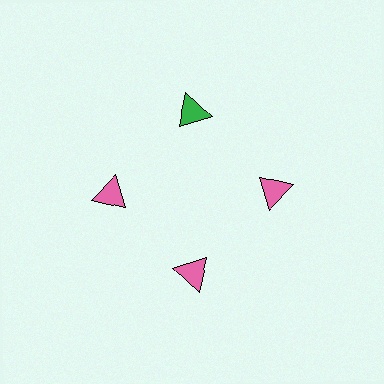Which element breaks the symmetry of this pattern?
The green triangle at roughly the 12 o'clock position breaks the symmetry. All other shapes are pink triangles.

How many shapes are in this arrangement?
There are 4 shapes arranged in a ring pattern.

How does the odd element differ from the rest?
It has a different color: green instead of pink.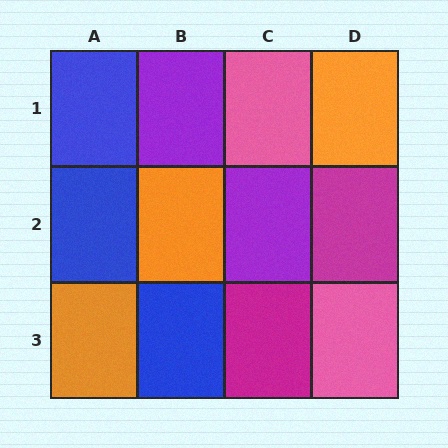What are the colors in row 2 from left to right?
Blue, orange, purple, magenta.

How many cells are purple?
2 cells are purple.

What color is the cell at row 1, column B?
Purple.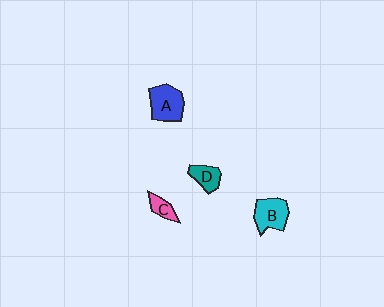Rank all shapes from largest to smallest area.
From largest to smallest: A (blue), B (cyan), D (teal), C (pink).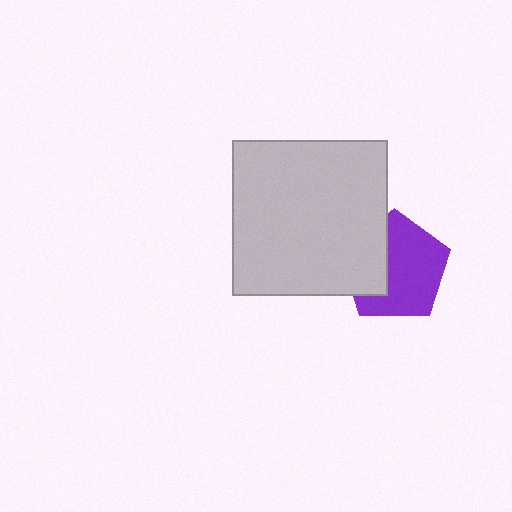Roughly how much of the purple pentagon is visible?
Most of it is visible (roughly 66%).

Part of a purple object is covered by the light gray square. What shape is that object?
It is a pentagon.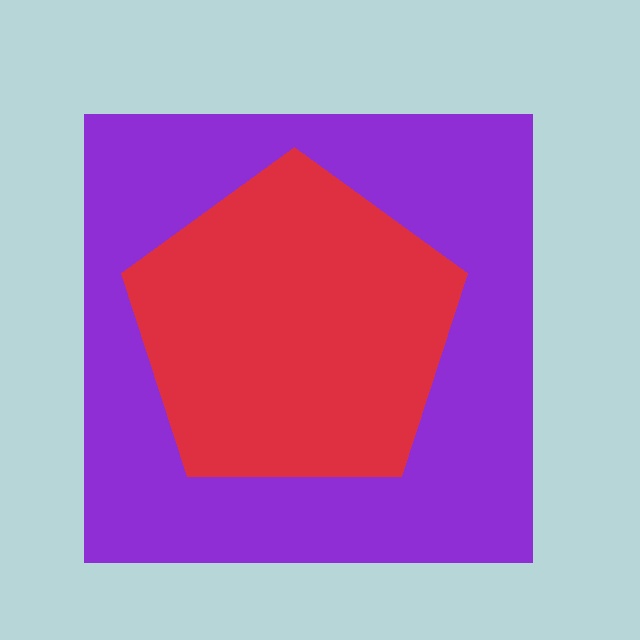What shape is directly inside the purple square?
The red pentagon.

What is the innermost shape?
The red pentagon.